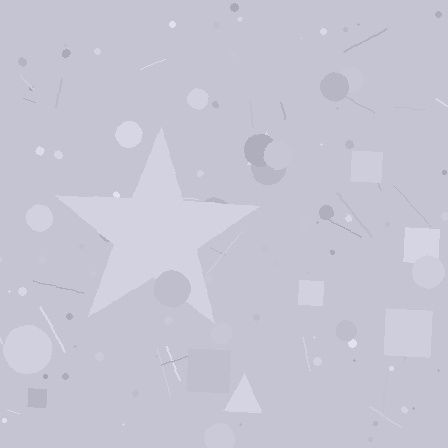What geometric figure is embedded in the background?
A star is embedded in the background.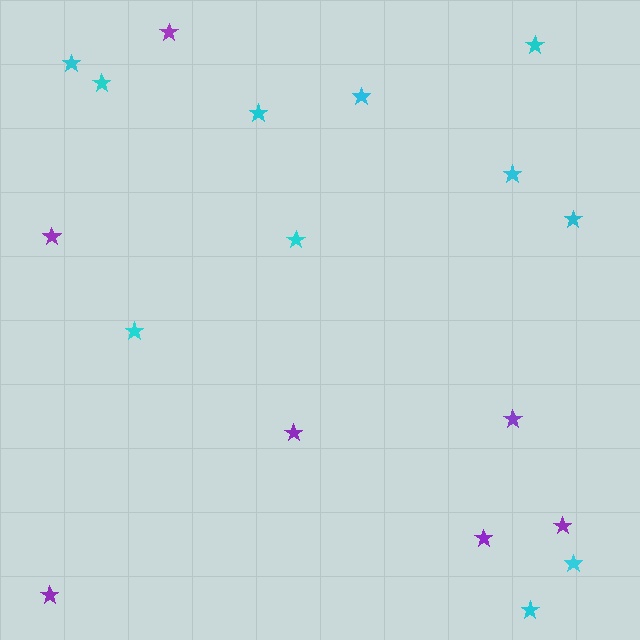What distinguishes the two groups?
There are 2 groups: one group of purple stars (7) and one group of cyan stars (11).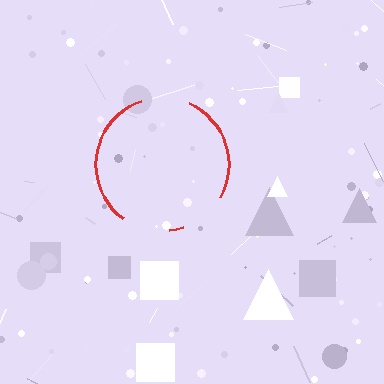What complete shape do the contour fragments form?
The contour fragments form a circle.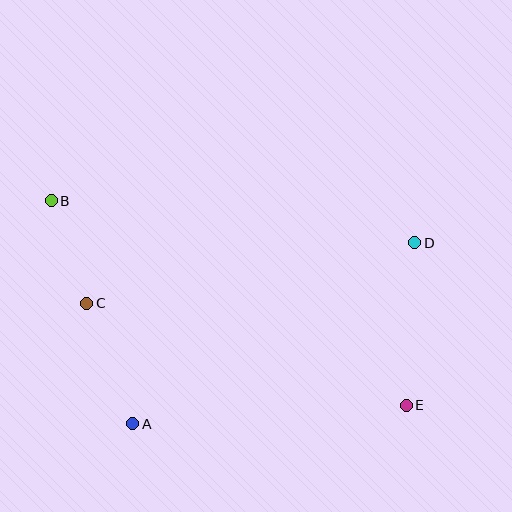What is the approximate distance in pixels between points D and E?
The distance between D and E is approximately 163 pixels.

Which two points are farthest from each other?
Points B and E are farthest from each other.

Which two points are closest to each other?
Points B and C are closest to each other.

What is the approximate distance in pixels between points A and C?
The distance between A and C is approximately 129 pixels.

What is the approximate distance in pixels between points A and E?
The distance between A and E is approximately 274 pixels.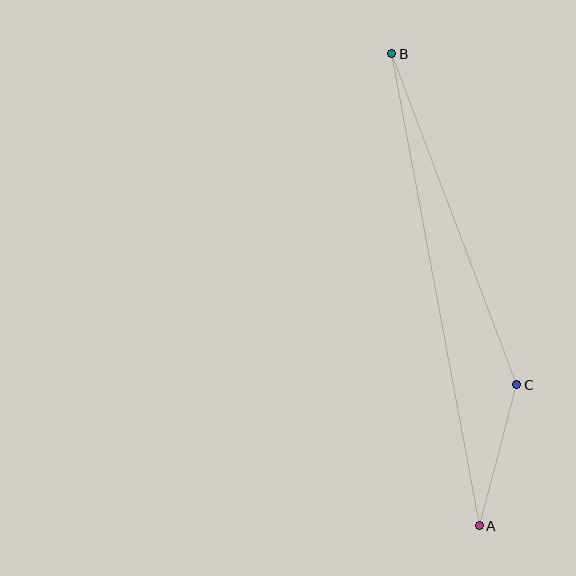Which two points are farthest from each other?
Points A and B are farthest from each other.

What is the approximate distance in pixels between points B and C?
The distance between B and C is approximately 354 pixels.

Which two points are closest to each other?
Points A and C are closest to each other.